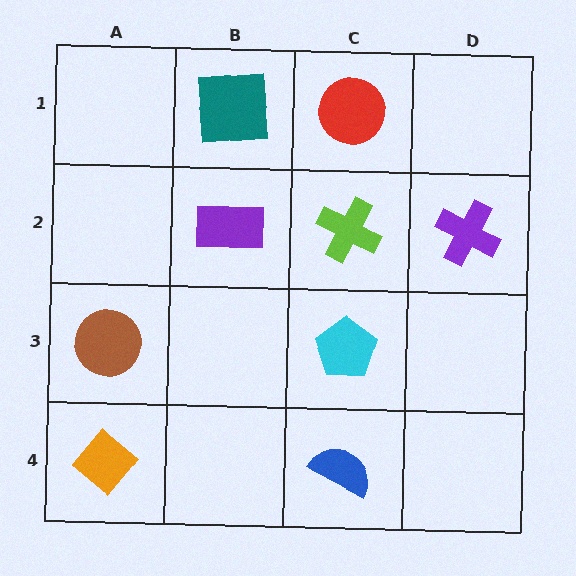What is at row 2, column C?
A lime cross.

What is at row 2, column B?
A purple rectangle.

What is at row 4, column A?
An orange diamond.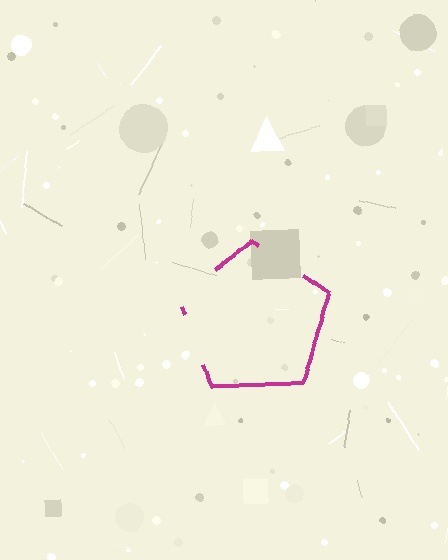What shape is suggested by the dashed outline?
The dashed outline suggests a pentagon.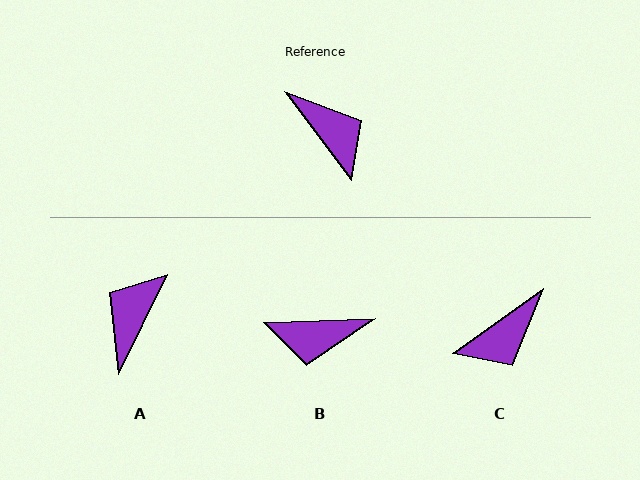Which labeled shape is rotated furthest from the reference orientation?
B, about 125 degrees away.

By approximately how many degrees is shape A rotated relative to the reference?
Approximately 117 degrees counter-clockwise.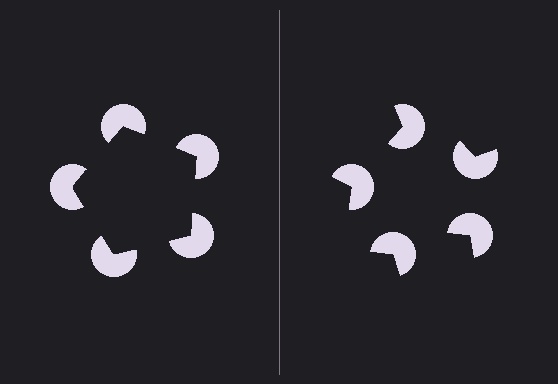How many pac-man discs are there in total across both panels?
10 — 5 on each side.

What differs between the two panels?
The pac-man discs are positioned identically on both sides; only the wedge orientations differ. On the left they align to a pentagon; on the right they are misaligned.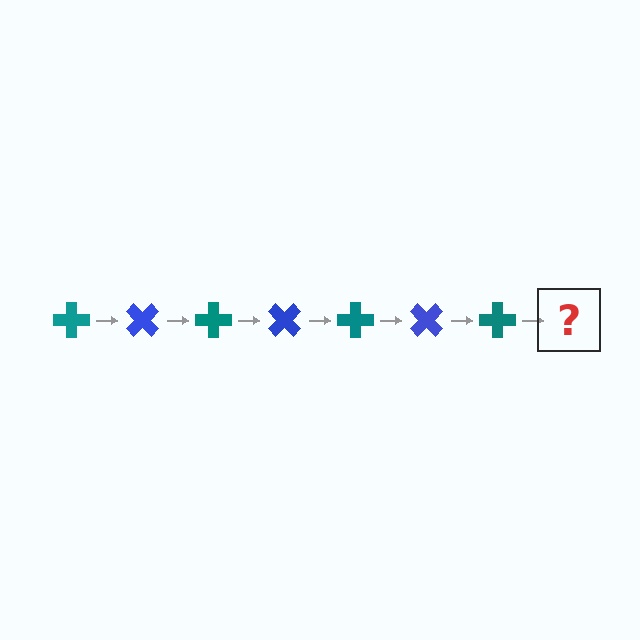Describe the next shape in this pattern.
It should be a blue cross, rotated 315 degrees from the start.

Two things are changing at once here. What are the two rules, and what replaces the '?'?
The two rules are that it rotates 45 degrees each step and the color cycles through teal and blue. The '?' should be a blue cross, rotated 315 degrees from the start.